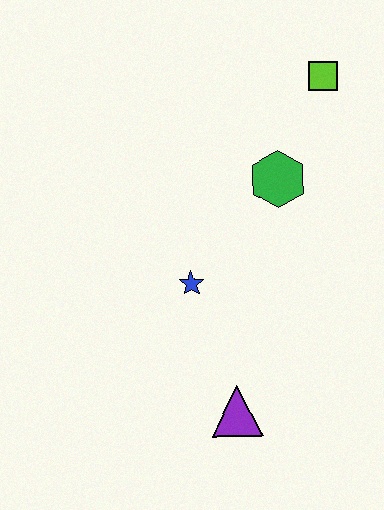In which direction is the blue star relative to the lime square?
The blue star is below the lime square.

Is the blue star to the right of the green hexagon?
No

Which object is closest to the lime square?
The green hexagon is closest to the lime square.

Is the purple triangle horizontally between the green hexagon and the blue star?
Yes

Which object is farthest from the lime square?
The purple triangle is farthest from the lime square.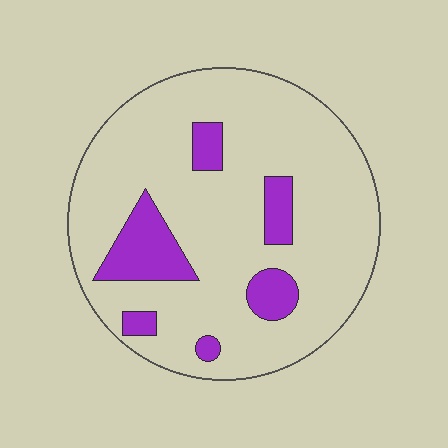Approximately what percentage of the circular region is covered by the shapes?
Approximately 15%.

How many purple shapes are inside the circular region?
6.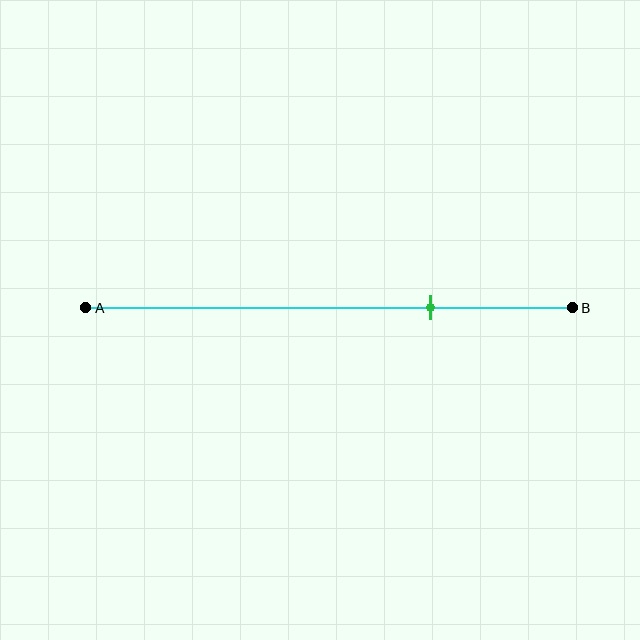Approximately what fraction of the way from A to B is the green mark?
The green mark is approximately 70% of the way from A to B.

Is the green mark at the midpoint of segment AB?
No, the mark is at about 70% from A, not at the 50% midpoint.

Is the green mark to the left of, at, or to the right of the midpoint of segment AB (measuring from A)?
The green mark is to the right of the midpoint of segment AB.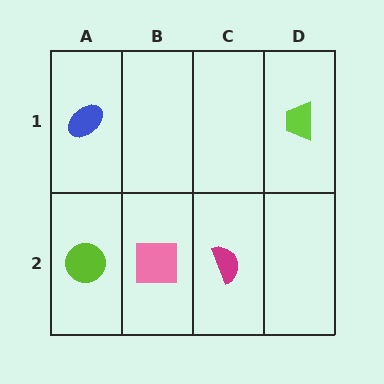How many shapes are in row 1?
2 shapes.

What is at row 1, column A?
A blue ellipse.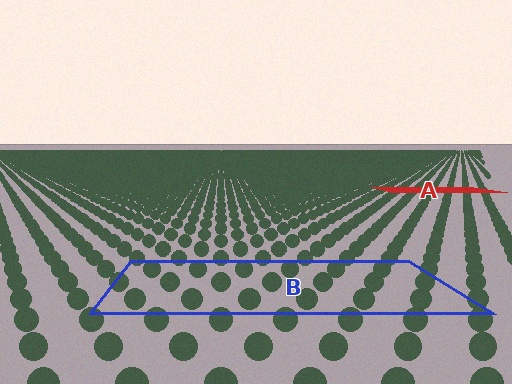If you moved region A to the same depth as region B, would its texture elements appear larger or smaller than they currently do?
They would appear larger. At a closer depth, the same texture elements are projected at a bigger on-screen size.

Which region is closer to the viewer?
Region B is closer. The texture elements there are larger and more spread out.